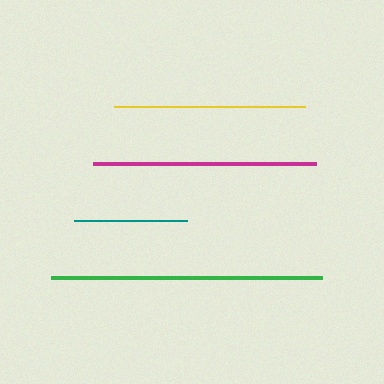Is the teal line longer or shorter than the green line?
The green line is longer than the teal line.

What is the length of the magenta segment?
The magenta segment is approximately 223 pixels long.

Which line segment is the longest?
The green line is the longest at approximately 271 pixels.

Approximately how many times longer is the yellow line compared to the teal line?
The yellow line is approximately 1.7 times the length of the teal line.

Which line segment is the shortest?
The teal line is the shortest at approximately 113 pixels.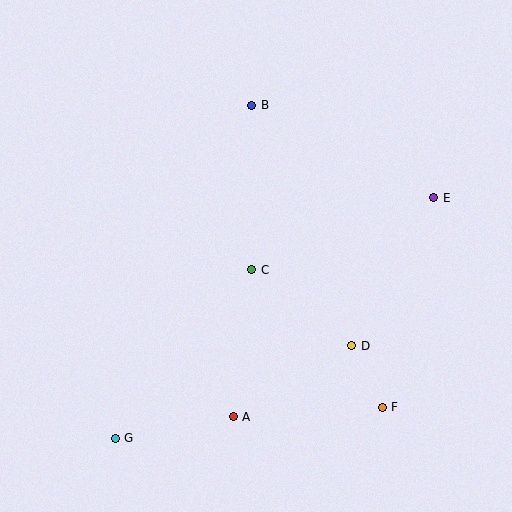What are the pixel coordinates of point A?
Point A is at (233, 417).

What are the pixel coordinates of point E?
Point E is at (434, 198).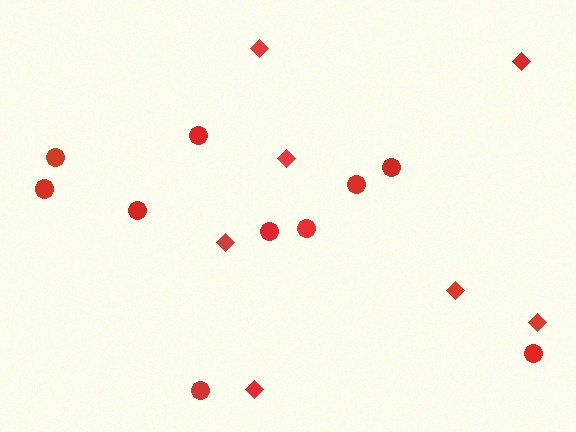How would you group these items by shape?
There are 2 groups: one group of diamonds (7) and one group of circles (10).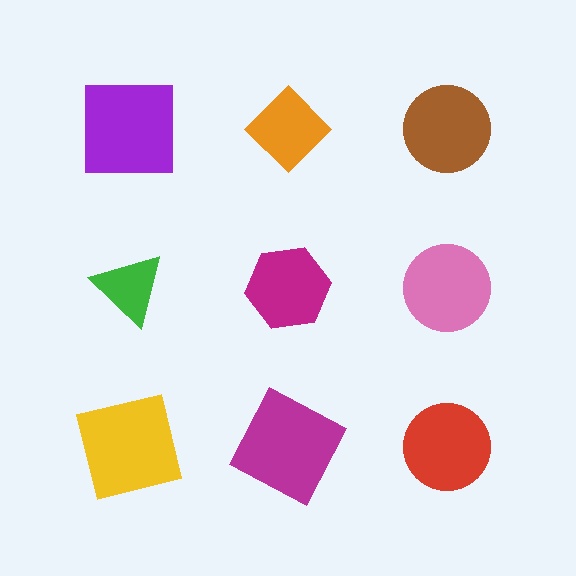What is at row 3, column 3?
A red circle.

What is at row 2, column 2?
A magenta hexagon.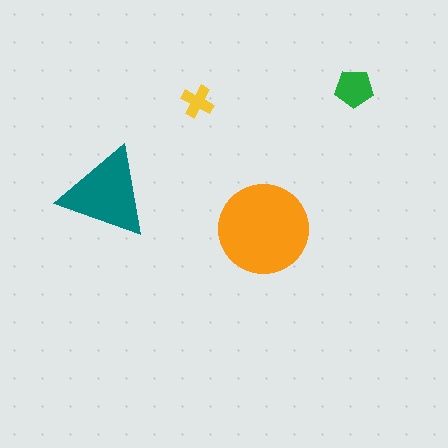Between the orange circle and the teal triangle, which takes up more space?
The orange circle.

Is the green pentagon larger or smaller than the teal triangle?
Smaller.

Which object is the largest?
The orange circle.